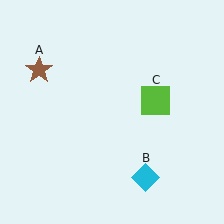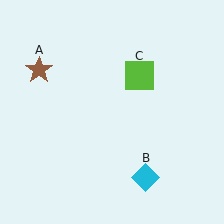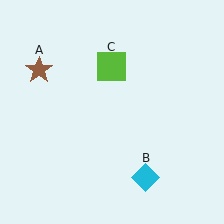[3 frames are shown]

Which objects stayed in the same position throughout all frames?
Brown star (object A) and cyan diamond (object B) remained stationary.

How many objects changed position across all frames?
1 object changed position: lime square (object C).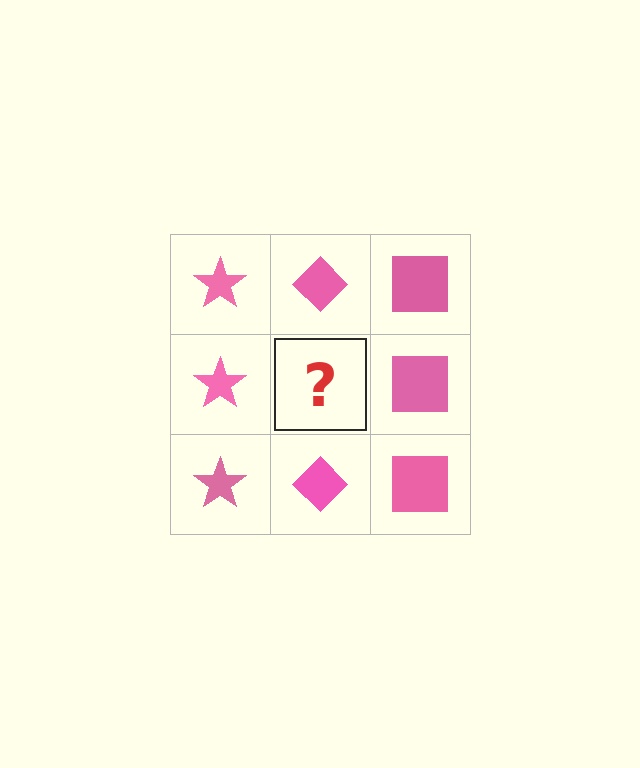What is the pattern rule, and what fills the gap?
The rule is that each column has a consistent shape. The gap should be filled with a pink diamond.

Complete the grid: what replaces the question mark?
The question mark should be replaced with a pink diamond.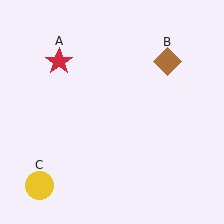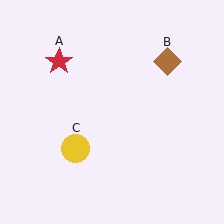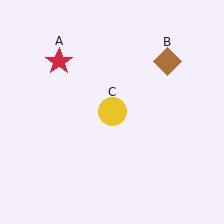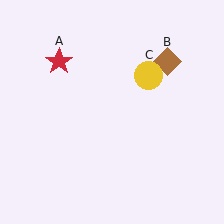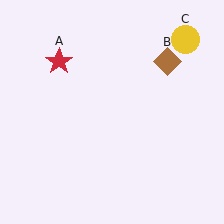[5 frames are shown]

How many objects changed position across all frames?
1 object changed position: yellow circle (object C).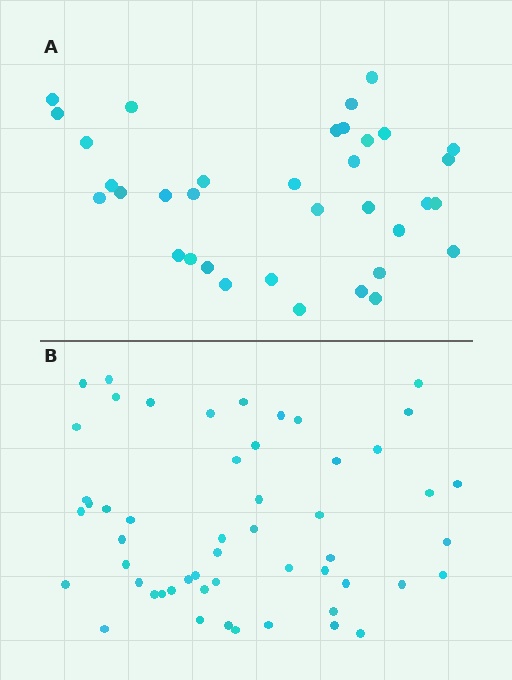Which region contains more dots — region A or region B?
Region B (the bottom region) has more dots.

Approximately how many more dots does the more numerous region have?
Region B has approximately 20 more dots than region A.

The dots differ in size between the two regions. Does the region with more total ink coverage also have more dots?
No. Region A has more total ink coverage because its dots are larger, but region B actually contains more individual dots. Total area can be misleading — the number of items is what matters here.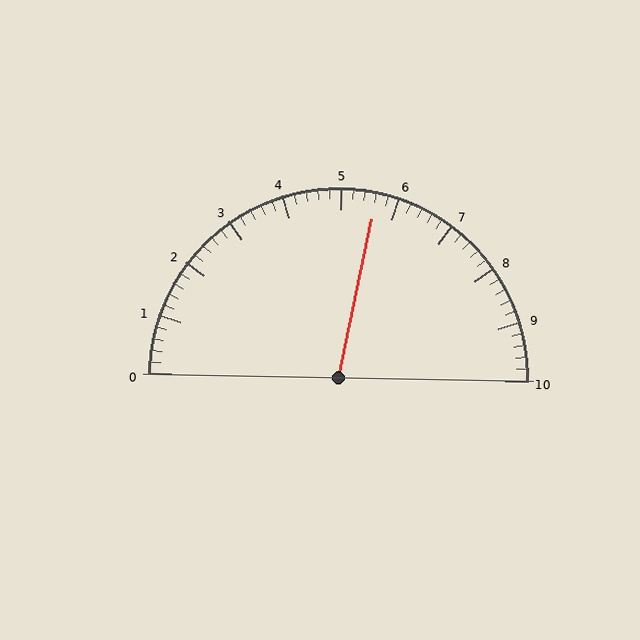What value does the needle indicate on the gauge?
The needle indicates approximately 5.6.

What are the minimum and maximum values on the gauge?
The gauge ranges from 0 to 10.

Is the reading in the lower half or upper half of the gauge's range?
The reading is in the upper half of the range (0 to 10).